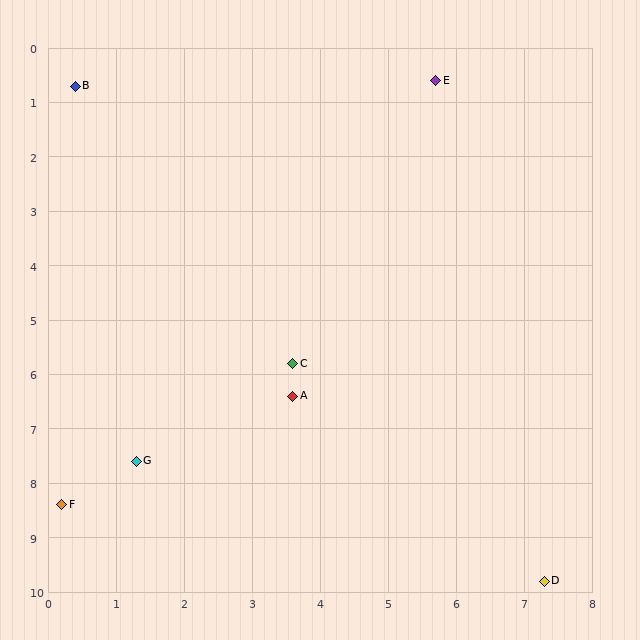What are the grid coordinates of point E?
Point E is at approximately (5.7, 0.6).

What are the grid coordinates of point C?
Point C is at approximately (3.6, 5.8).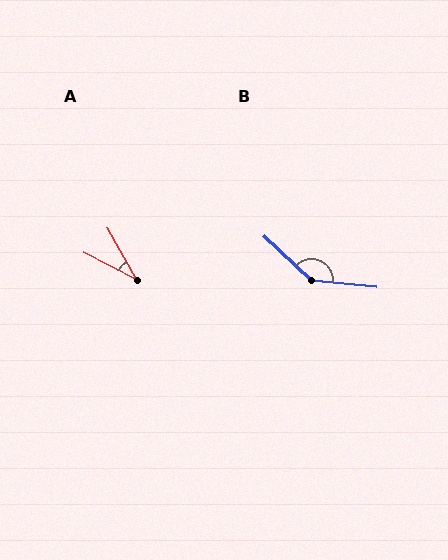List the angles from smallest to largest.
A (34°), B (142°).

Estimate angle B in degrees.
Approximately 142 degrees.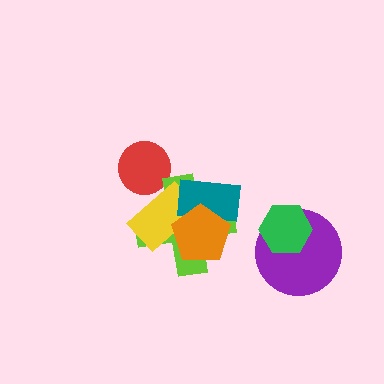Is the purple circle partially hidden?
Yes, it is partially covered by another shape.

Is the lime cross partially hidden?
Yes, it is partially covered by another shape.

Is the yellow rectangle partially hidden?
Yes, it is partially covered by another shape.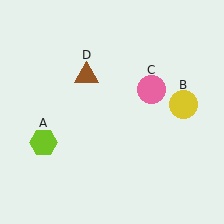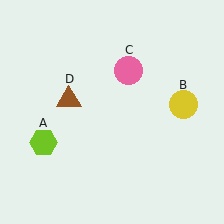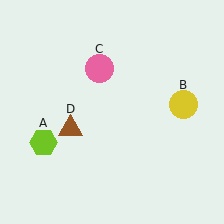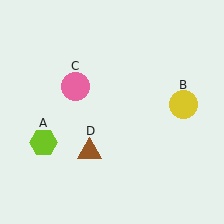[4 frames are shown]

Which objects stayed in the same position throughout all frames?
Lime hexagon (object A) and yellow circle (object B) remained stationary.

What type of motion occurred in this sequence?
The pink circle (object C), brown triangle (object D) rotated counterclockwise around the center of the scene.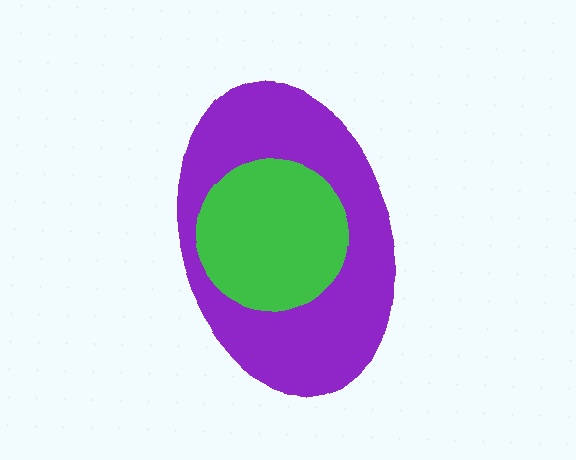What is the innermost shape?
The green circle.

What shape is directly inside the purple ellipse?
The green circle.